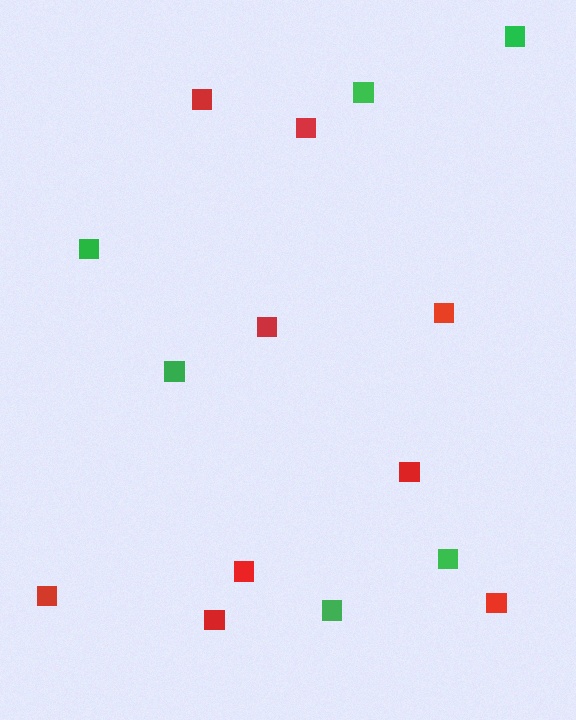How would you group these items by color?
There are 2 groups: one group of red squares (9) and one group of green squares (6).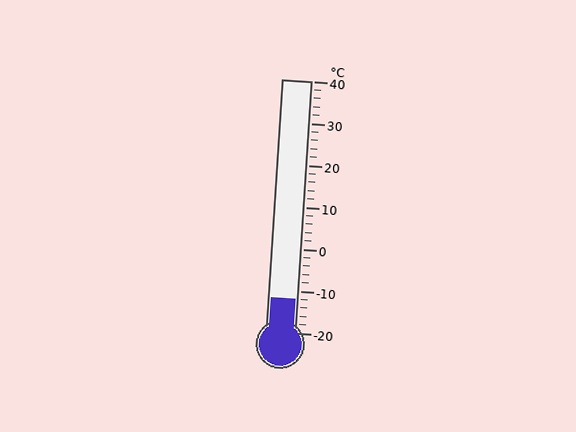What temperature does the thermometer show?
The thermometer shows approximately -12°C.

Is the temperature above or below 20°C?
The temperature is below 20°C.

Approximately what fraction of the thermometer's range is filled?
The thermometer is filled to approximately 15% of its range.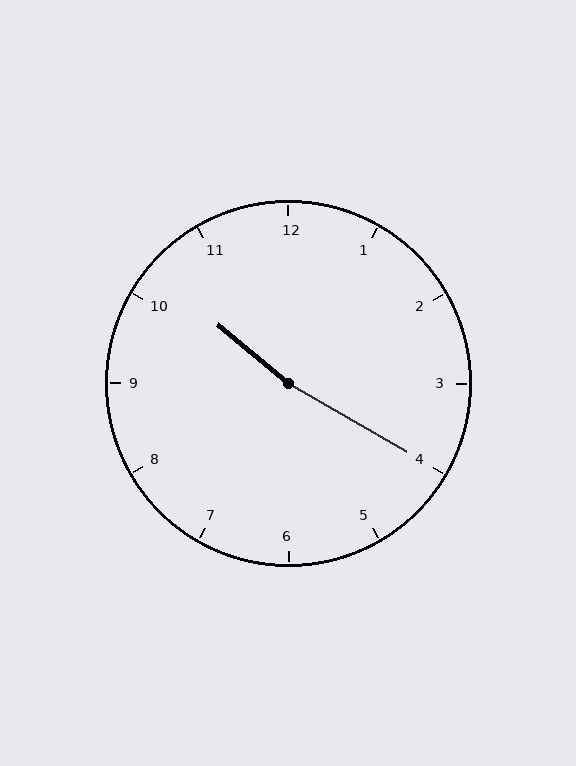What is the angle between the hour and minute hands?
Approximately 170 degrees.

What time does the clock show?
10:20.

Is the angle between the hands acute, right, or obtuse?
It is obtuse.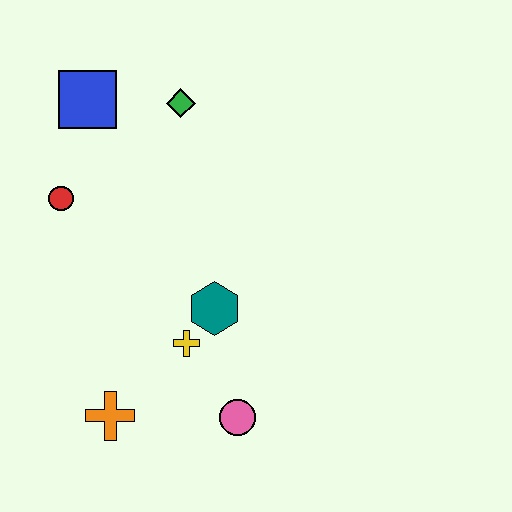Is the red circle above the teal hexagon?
Yes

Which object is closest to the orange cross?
The yellow cross is closest to the orange cross.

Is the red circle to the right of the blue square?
No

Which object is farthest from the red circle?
The pink circle is farthest from the red circle.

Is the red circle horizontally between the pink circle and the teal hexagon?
No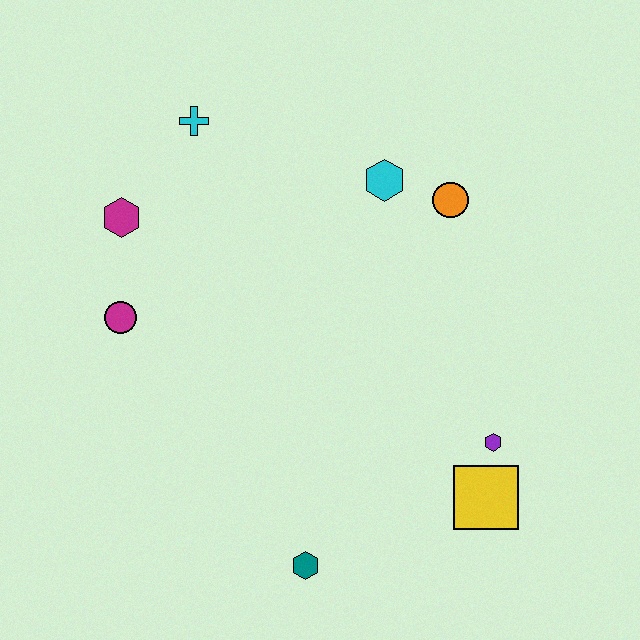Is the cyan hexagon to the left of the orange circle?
Yes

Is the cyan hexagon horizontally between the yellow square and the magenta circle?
Yes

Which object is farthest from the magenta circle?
The yellow square is farthest from the magenta circle.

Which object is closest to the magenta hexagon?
The magenta circle is closest to the magenta hexagon.